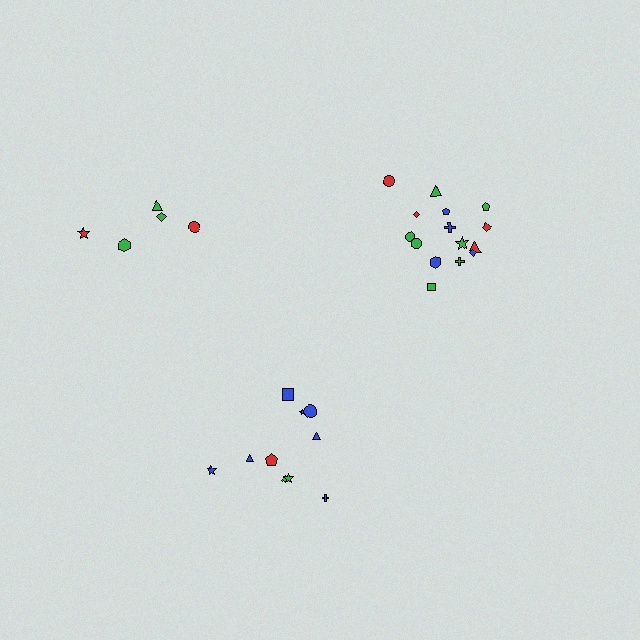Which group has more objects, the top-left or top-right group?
The top-right group.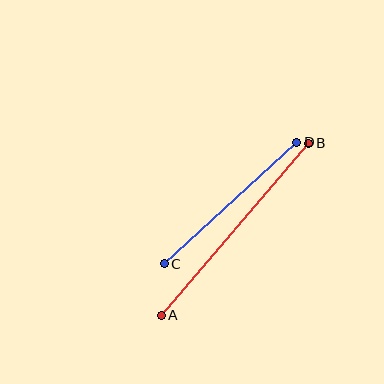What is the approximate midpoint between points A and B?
The midpoint is at approximately (235, 229) pixels.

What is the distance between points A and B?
The distance is approximately 227 pixels.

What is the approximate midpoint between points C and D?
The midpoint is at approximately (230, 203) pixels.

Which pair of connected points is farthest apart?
Points A and B are farthest apart.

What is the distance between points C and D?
The distance is approximately 180 pixels.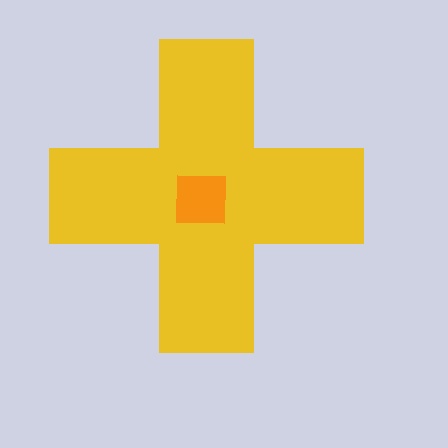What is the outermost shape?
The yellow cross.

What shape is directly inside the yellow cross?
The orange square.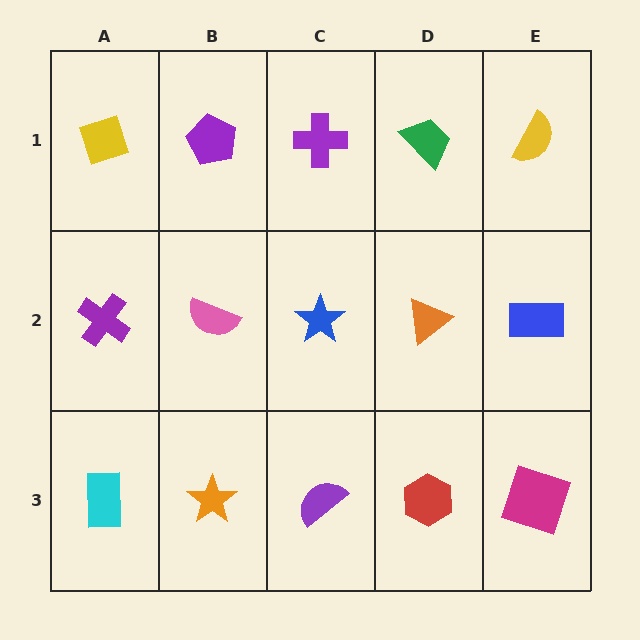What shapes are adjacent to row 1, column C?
A blue star (row 2, column C), a purple pentagon (row 1, column B), a green trapezoid (row 1, column D).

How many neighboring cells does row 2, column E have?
3.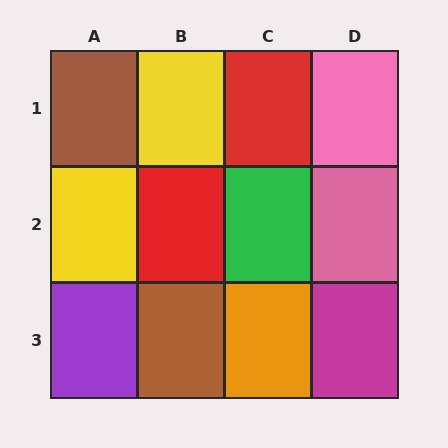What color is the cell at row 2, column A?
Yellow.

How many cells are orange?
1 cell is orange.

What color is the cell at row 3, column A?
Purple.